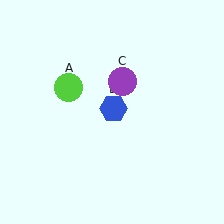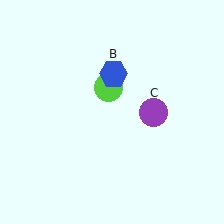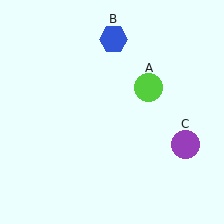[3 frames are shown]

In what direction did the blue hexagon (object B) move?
The blue hexagon (object B) moved up.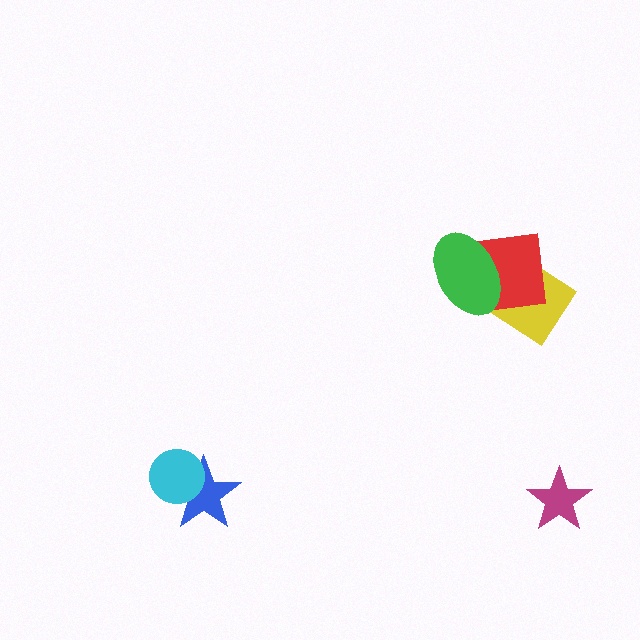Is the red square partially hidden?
Yes, it is partially covered by another shape.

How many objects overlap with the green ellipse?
1 object overlaps with the green ellipse.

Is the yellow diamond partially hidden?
Yes, it is partially covered by another shape.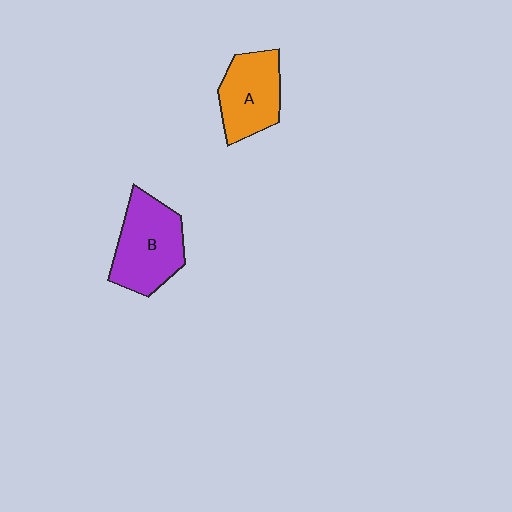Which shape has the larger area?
Shape B (purple).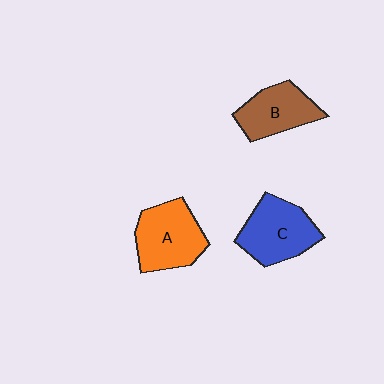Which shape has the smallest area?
Shape B (brown).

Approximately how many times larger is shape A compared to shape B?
Approximately 1.2 times.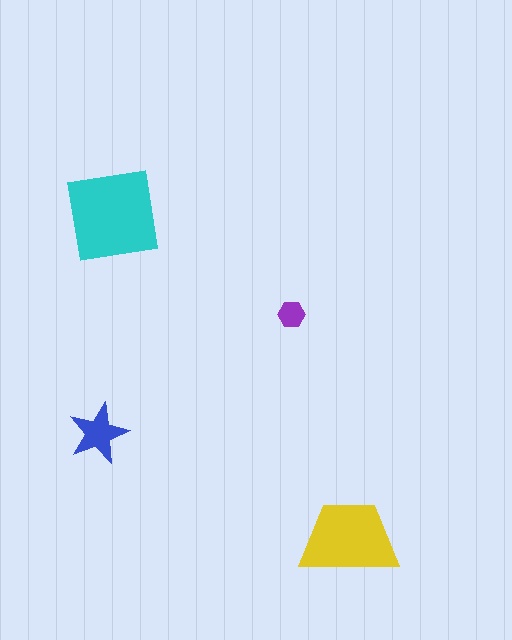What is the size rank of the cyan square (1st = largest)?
1st.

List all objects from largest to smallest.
The cyan square, the yellow trapezoid, the blue star, the purple hexagon.